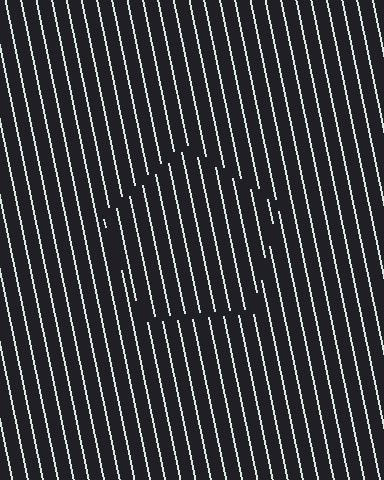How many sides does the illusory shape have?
5 sides — the line-ends trace a pentagon.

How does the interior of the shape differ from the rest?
The interior of the shape contains the same grating, shifted by half a period — the contour is defined by the phase discontinuity where line-ends from the inner and outer gratings abut.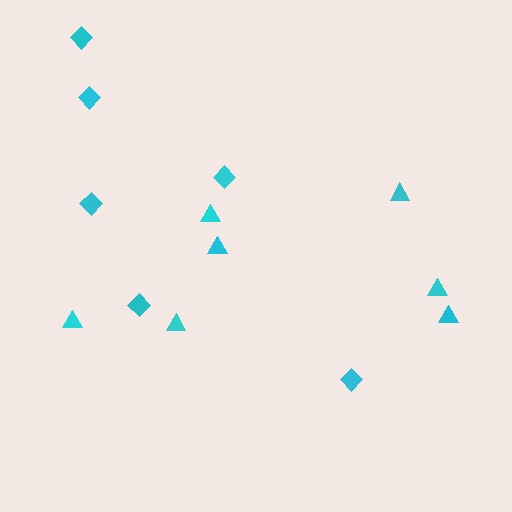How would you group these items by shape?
There are 2 groups: one group of diamonds (6) and one group of triangles (7).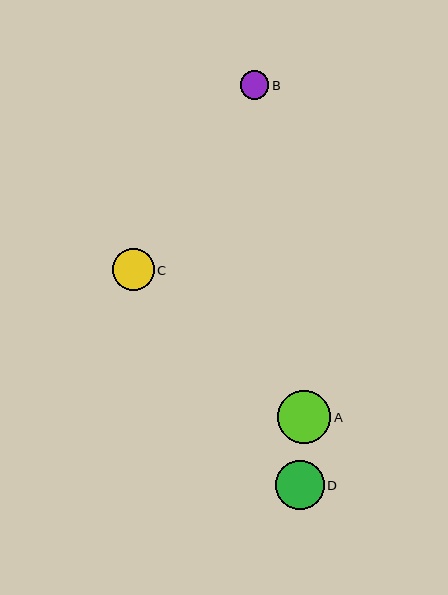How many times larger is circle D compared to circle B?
Circle D is approximately 1.7 times the size of circle B.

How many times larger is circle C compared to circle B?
Circle C is approximately 1.5 times the size of circle B.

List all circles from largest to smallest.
From largest to smallest: A, D, C, B.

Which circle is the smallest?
Circle B is the smallest with a size of approximately 28 pixels.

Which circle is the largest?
Circle A is the largest with a size of approximately 53 pixels.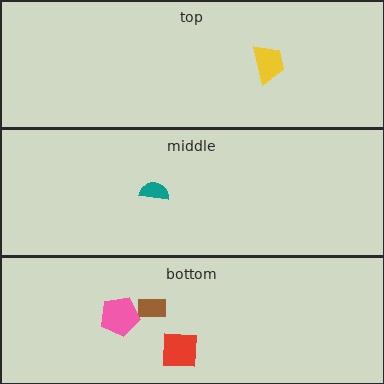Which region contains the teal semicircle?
The middle region.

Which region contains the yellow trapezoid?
The top region.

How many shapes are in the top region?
1.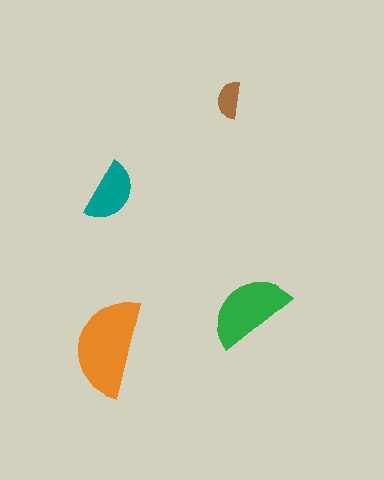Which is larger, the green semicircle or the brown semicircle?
The green one.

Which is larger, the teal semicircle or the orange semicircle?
The orange one.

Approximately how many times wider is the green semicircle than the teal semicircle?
About 1.5 times wider.